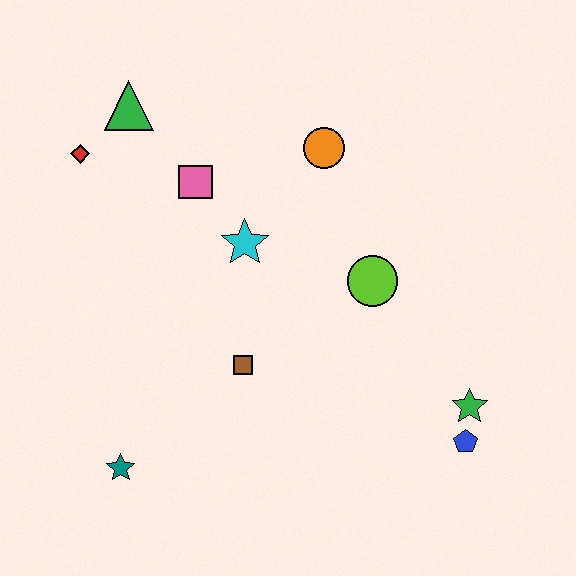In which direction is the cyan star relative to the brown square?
The cyan star is above the brown square.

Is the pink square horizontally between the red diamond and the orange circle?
Yes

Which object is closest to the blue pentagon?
The green star is closest to the blue pentagon.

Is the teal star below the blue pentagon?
Yes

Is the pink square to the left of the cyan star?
Yes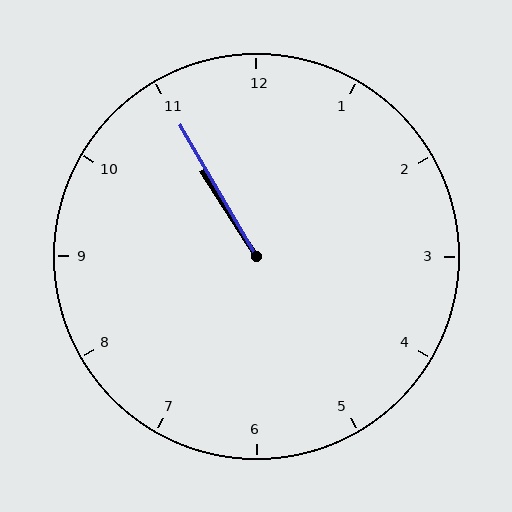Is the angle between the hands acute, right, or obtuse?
It is acute.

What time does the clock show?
10:55.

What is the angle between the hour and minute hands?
Approximately 2 degrees.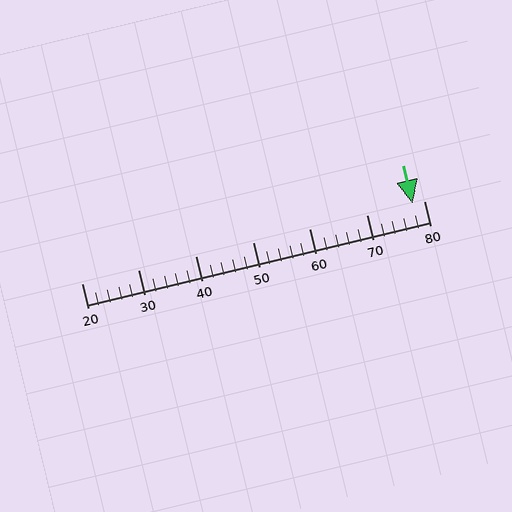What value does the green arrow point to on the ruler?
The green arrow points to approximately 78.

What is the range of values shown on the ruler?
The ruler shows values from 20 to 80.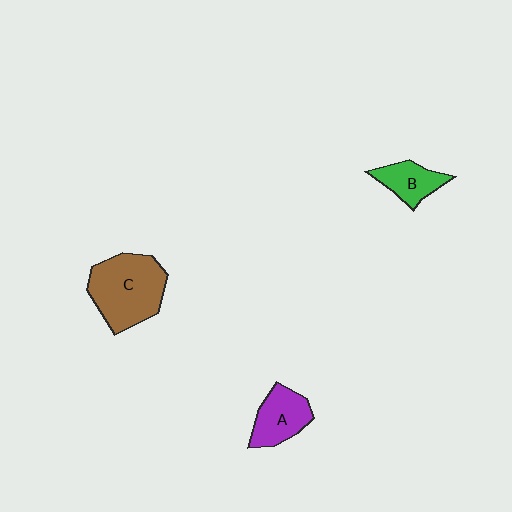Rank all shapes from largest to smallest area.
From largest to smallest: C (brown), A (purple), B (green).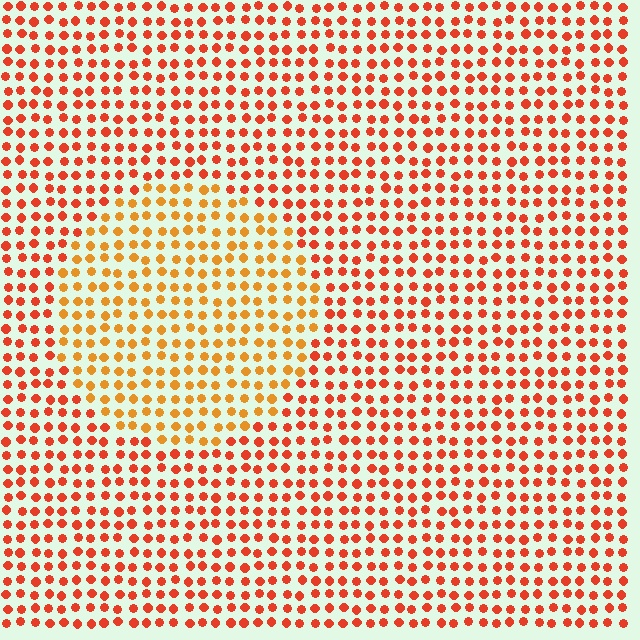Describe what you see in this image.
The image is filled with small red elements in a uniform arrangement. A circle-shaped region is visible where the elements are tinted to a slightly different hue, forming a subtle color boundary.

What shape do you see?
I see a circle.